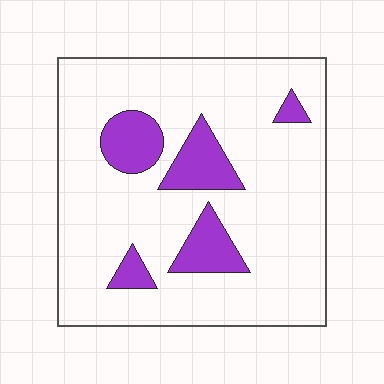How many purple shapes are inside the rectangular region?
5.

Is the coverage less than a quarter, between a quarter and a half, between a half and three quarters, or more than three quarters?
Less than a quarter.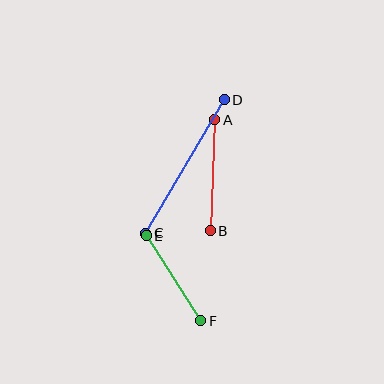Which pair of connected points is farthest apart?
Points C and D are farthest apart.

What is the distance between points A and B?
The distance is approximately 111 pixels.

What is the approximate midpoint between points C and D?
The midpoint is at approximately (185, 167) pixels.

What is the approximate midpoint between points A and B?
The midpoint is at approximately (212, 175) pixels.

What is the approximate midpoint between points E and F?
The midpoint is at approximately (174, 278) pixels.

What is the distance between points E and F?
The distance is approximately 101 pixels.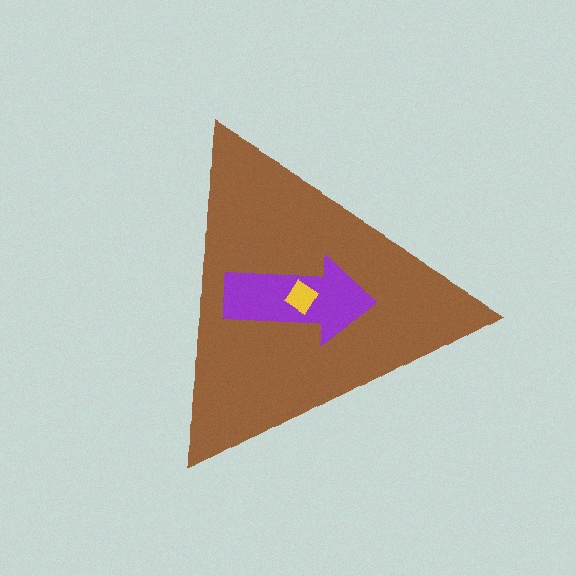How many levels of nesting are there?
3.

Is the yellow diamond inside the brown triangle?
Yes.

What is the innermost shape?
The yellow diamond.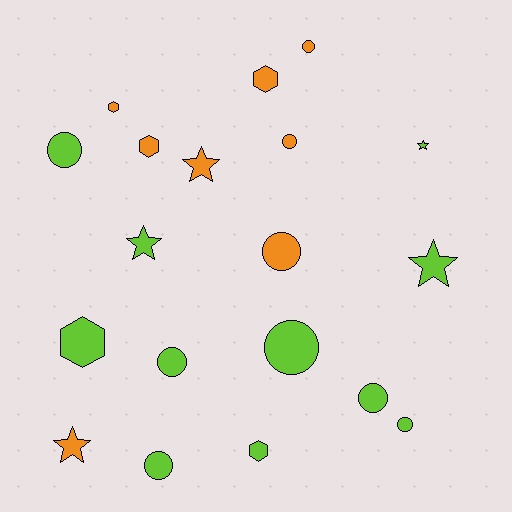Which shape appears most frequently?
Circle, with 9 objects.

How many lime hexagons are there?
There are 2 lime hexagons.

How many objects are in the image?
There are 19 objects.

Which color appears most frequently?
Lime, with 11 objects.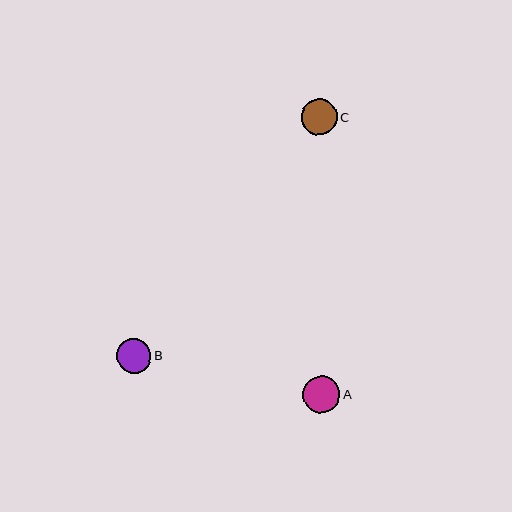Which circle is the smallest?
Circle B is the smallest with a size of approximately 35 pixels.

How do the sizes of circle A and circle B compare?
Circle A and circle B are approximately the same size.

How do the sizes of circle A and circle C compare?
Circle A and circle C are approximately the same size.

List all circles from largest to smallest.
From largest to smallest: A, C, B.